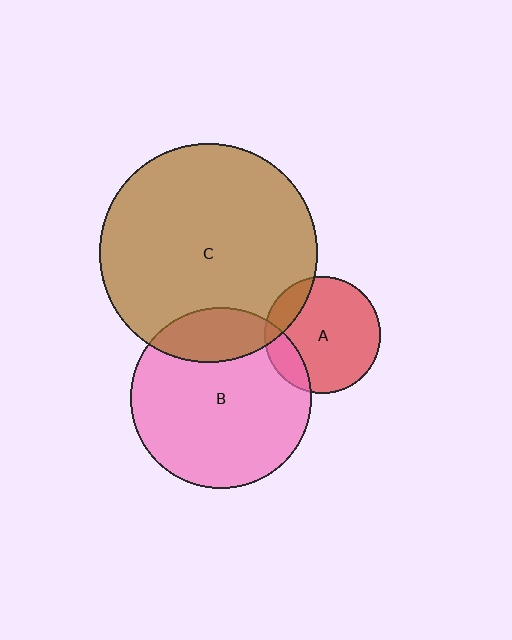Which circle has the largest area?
Circle C (brown).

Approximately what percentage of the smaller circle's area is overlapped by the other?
Approximately 15%.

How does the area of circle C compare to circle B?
Approximately 1.5 times.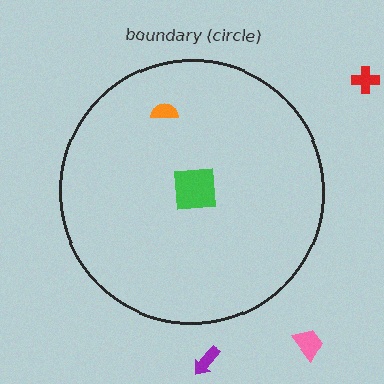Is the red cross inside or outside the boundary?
Outside.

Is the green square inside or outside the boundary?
Inside.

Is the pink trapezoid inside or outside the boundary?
Outside.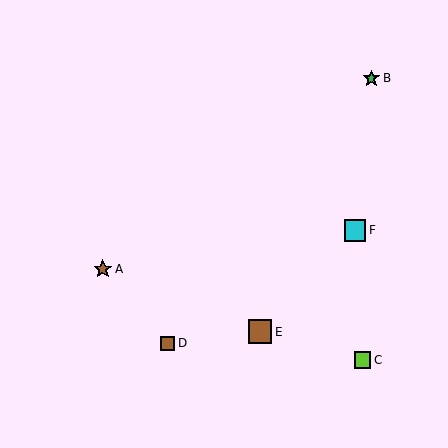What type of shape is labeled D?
Shape D is a brown square.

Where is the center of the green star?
The center of the green star is at (371, 78).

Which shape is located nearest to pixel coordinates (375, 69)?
The green star (labeled B) at (371, 78) is nearest to that location.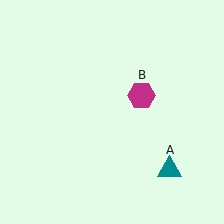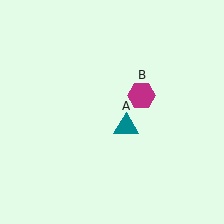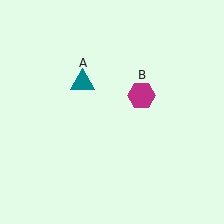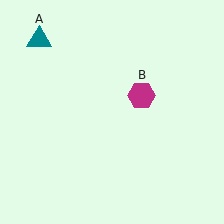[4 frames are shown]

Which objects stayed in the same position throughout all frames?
Magenta hexagon (object B) remained stationary.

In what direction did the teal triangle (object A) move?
The teal triangle (object A) moved up and to the left.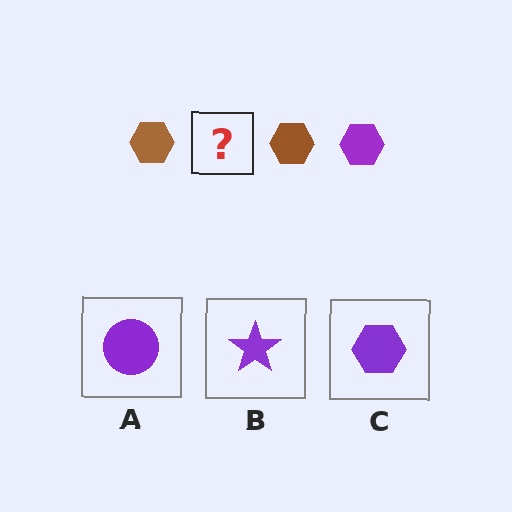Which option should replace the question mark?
Option C.